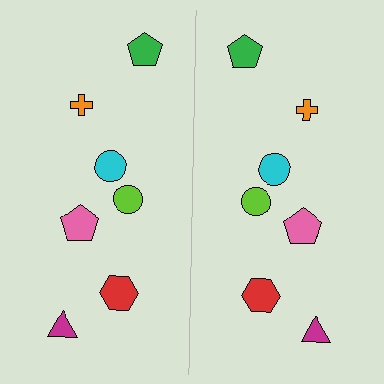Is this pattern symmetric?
Yes, this pattern has bilateral (reflection) symmetry.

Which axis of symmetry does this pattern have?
The pattern has a vertical axis of symmetry running through the center of the image.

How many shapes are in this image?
There are 14 shapes in this image.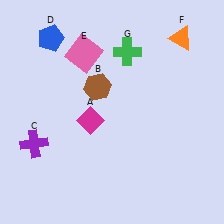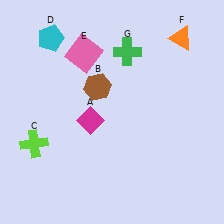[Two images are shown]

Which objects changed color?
C changed from purple to lime. D changed from blue to cyan.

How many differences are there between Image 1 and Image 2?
There are 2 differences between the two images.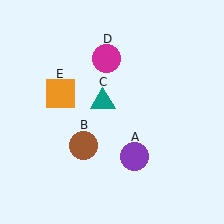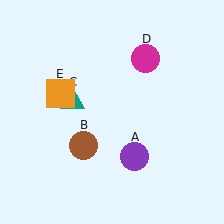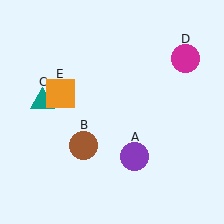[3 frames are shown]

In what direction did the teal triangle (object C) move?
The teal triangle (object C) moved left.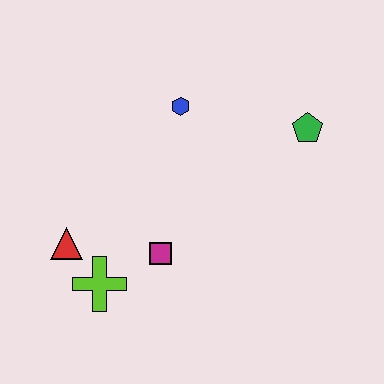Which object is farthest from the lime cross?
The green pentagon is farthest from the lime cross.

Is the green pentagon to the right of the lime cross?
Yes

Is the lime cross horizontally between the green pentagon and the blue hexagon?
No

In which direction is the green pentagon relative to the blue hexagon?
The green pentagon is to the right of the blue hexagon.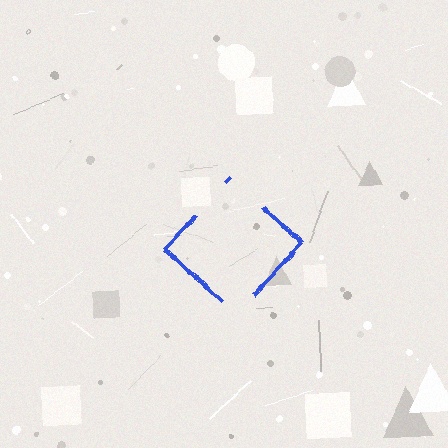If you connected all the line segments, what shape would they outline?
They would outline a diamond.